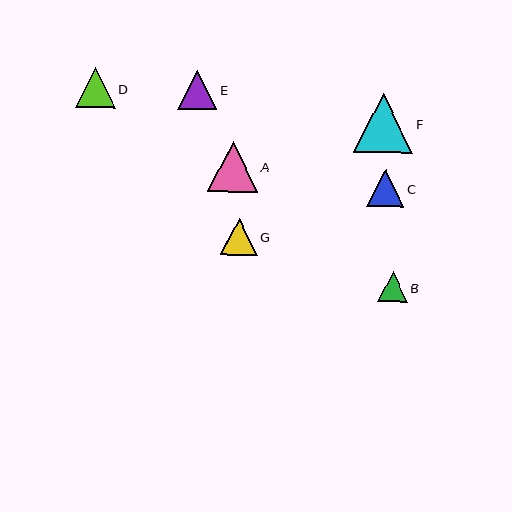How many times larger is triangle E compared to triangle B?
Triangle E is approximately 1.3 times the size of triangle B.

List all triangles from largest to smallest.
From largest to smallest: F, A, D, E, C, G, B.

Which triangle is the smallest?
Triangle B is the smallest with a size of approximately 30 pixels.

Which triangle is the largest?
Triangle F is the largest with a size of approximately 59 pixels.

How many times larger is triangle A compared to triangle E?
Triangle A is approximately 1.3 times the size of triangle E.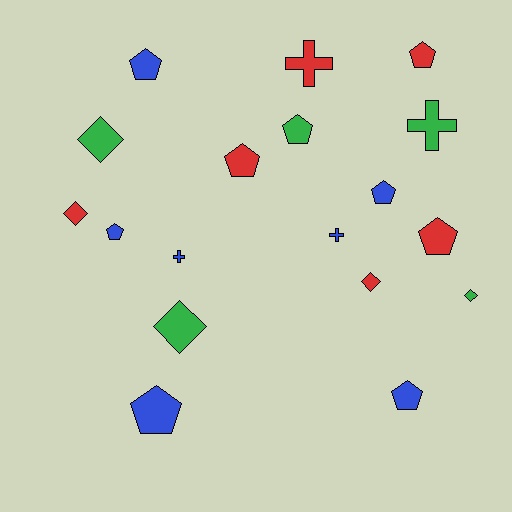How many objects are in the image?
There are 18 objects.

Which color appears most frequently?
Blue, with 7 objects.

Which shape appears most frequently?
Pentagon, with 9 objects.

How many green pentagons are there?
There is 1 green pentagon.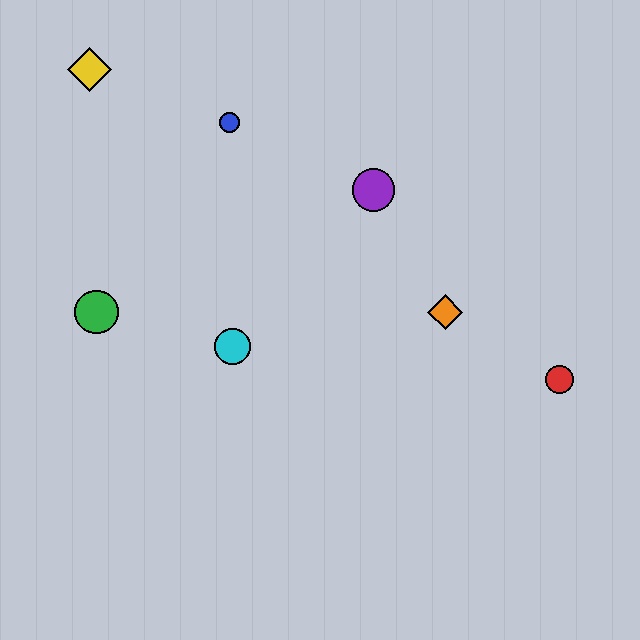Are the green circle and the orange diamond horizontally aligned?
Yes, both are at y≈312.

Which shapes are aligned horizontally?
The green circle, the orange diamond are aligned horizontally.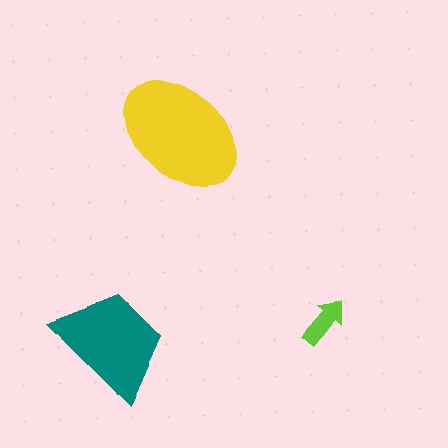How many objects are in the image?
There are 3 objects in the image.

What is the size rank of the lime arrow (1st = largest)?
3rd.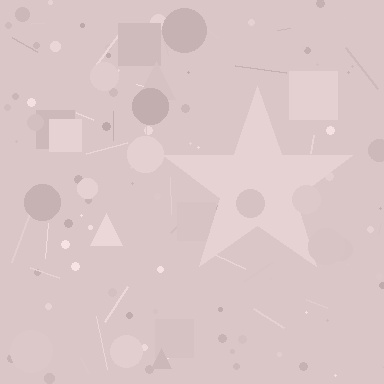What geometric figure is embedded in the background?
A star is embedded in the background.